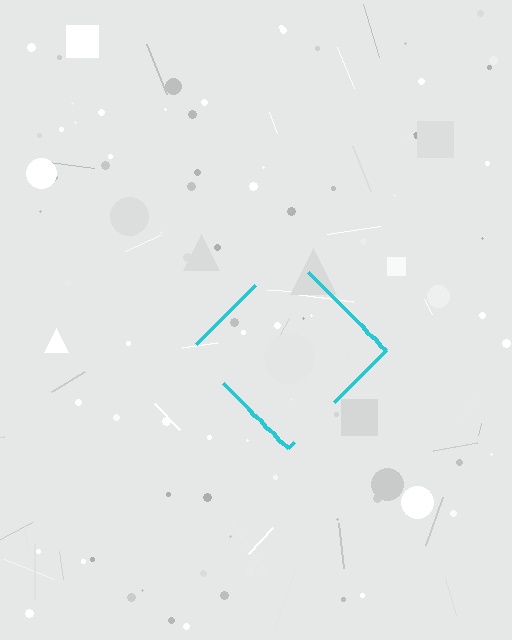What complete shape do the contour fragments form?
The contour fragments form a diamond.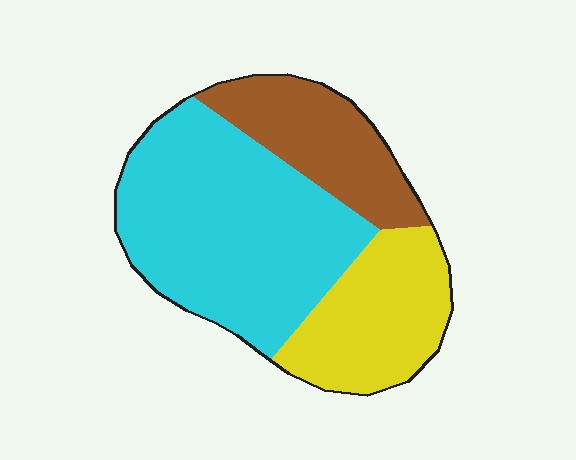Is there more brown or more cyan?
Cyan.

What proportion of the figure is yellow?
Yellow covers 26% of the figure.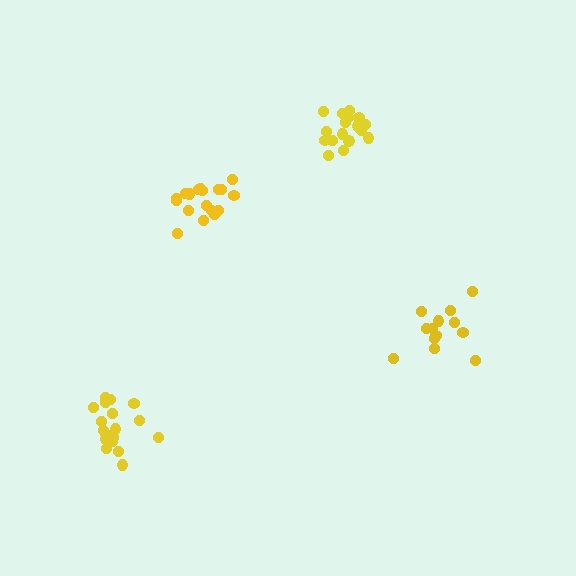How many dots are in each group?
Group 1: 18 dots, Group 2: 18 dots, Group 3: 17 dots, Group 4: 13 dots (66 total).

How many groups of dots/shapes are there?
There are 4 groups.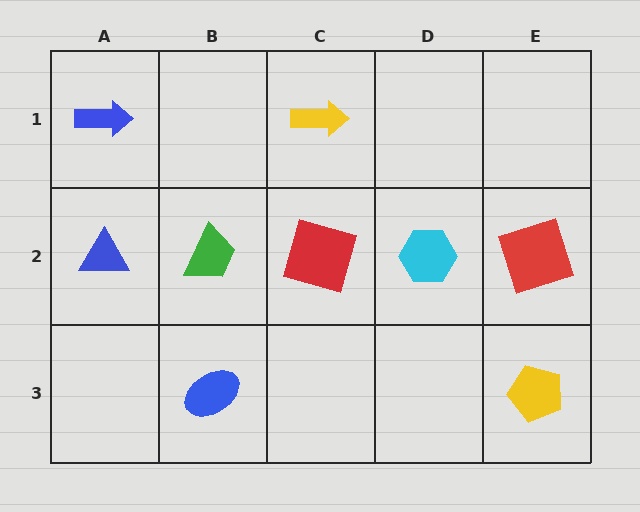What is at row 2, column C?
A red square.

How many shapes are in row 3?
2 shapes.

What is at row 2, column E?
A red square.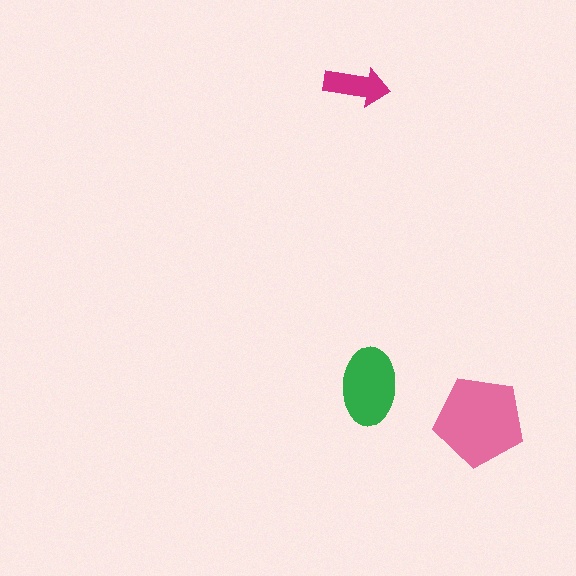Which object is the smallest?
The magenta arrow.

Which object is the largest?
The pink pentagon.